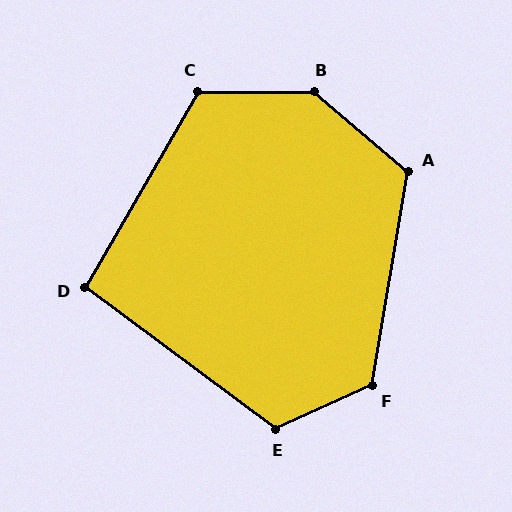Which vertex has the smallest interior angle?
D, at approximately 97 degrees.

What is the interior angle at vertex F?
Approximately 124 degrees (obtuse).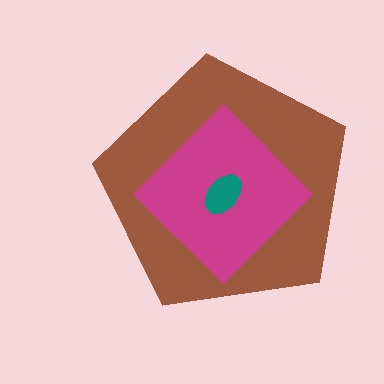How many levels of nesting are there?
3.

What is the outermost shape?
The brown pentagon.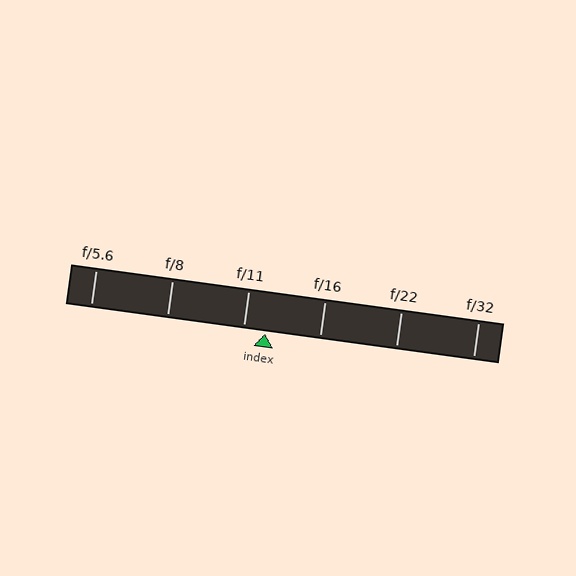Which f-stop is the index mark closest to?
The index mark is closest to f/11.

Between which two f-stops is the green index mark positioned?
The index mark is between f/11 and f/16.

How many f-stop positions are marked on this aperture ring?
There are 6 f-stop positions marked.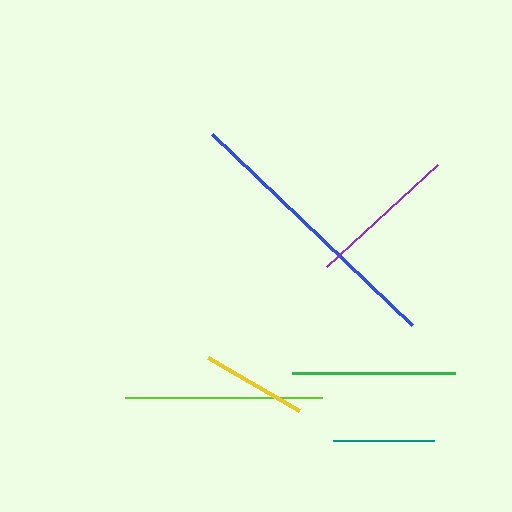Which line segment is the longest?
The blue line is the longest at approximately 276 pixels.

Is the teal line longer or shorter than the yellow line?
The yellow line is longer than the teal line.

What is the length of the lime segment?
The lime segment is approximately 197 pixels long.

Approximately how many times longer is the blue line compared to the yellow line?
The blue line is approximately 2.6 times the length of the yellow line.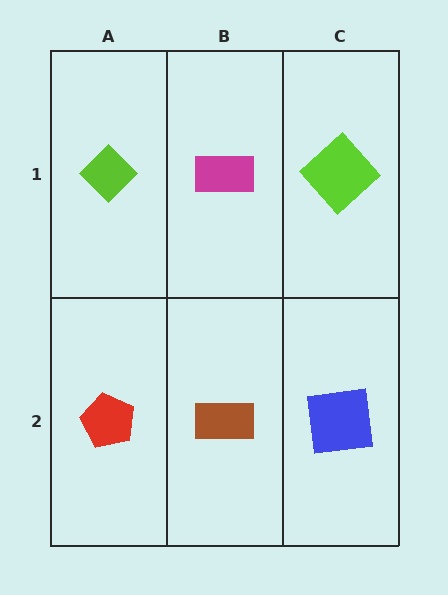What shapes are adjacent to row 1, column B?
A brown rectangle (row 2, column B), a lime diamond (row 1, column A), a lime diamond (row 1, column C).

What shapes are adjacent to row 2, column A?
A lime diamond (row 1, column A), a brown rectangle (row 2, column B).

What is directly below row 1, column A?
A red pentagon.